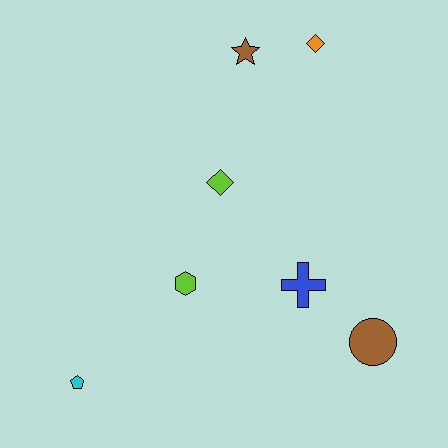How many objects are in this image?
There are 7 objects.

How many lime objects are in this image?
There are 2 lime objects.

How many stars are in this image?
There is 1 star.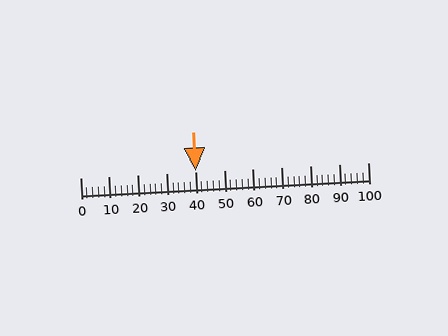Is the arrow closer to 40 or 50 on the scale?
The arrow is closer to 40.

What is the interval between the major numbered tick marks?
The major tick marks are spaced 10 units apart.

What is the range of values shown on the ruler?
The ruler shows values from 0 to 100.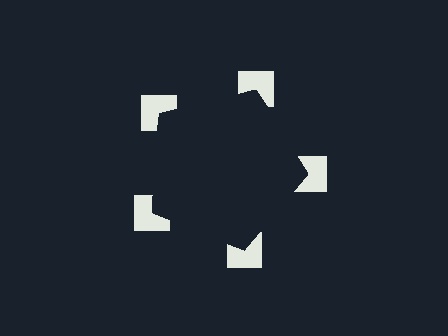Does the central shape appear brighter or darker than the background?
It typically appears slightly darker than the background, even though no actual brightness change is drawn.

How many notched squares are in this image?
There are 5 — one at each vertex of the illusory pentagon.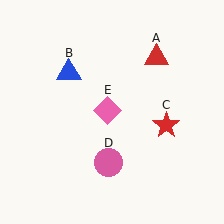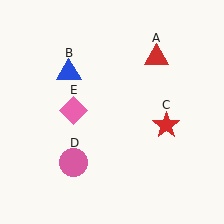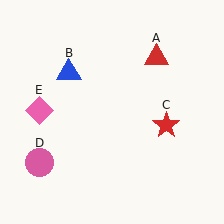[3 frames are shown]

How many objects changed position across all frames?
2 objects changed position: pink circle (object D), pink diamond (object E).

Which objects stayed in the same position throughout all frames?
Red triangle (object A) and blue triangle (object B) and red star (object C) remained stationary.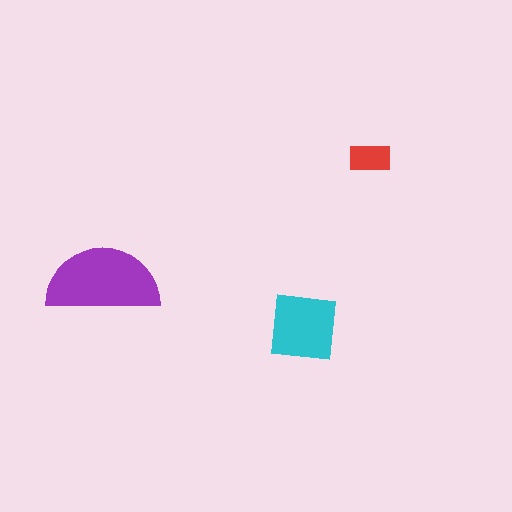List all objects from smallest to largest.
The red rectangle, the cyan square, the purple semicircle.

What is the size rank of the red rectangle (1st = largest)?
3rd.